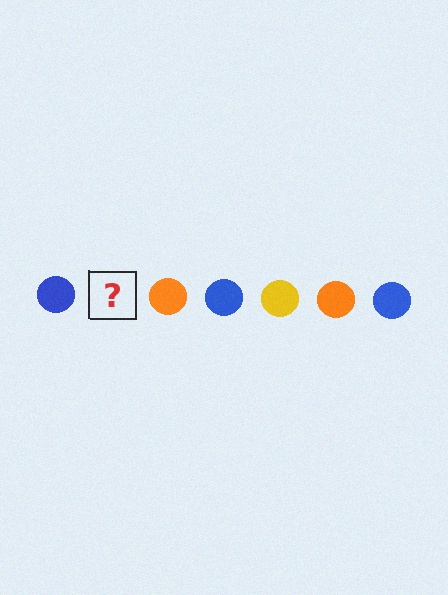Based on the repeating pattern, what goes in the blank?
The blank should be a yellow circle.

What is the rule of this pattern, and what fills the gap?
The rule is that the pattern cycles through blue, yellow, orange circles. The gap should be filled with a yellow circle.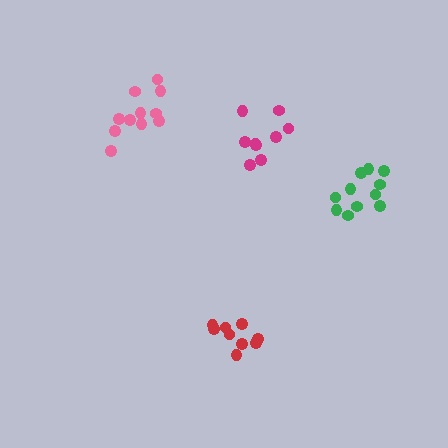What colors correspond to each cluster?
The clusters are colored: green, red, pink, magenta.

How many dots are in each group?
Group 1: 11 dots, Group 2: 10 dots, Group 3: 11 dots, Group 4: 9 dots (41 total).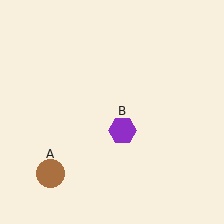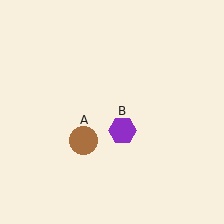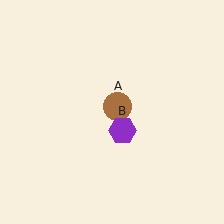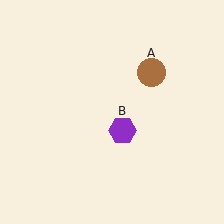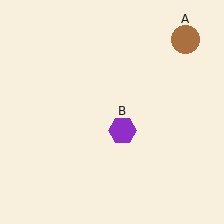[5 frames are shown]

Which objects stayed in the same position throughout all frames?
Purple hexagon (object B) remained stationary.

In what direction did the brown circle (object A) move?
The brown circle (object A) moved up and to the right.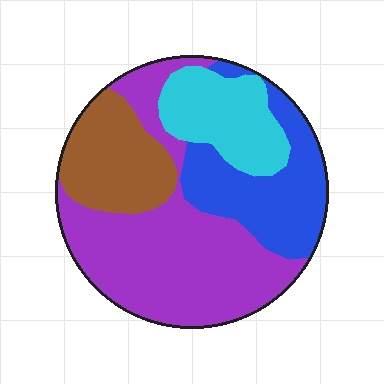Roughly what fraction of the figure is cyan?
Cyan covers around 15% of the figure.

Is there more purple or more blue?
Purple.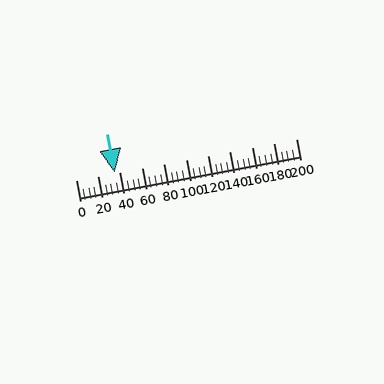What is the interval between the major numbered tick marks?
The major tick marks are spaced 20 units apart.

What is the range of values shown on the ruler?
The ruler shows values from 0 to 200.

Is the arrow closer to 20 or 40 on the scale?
The arrow is closer to 40.